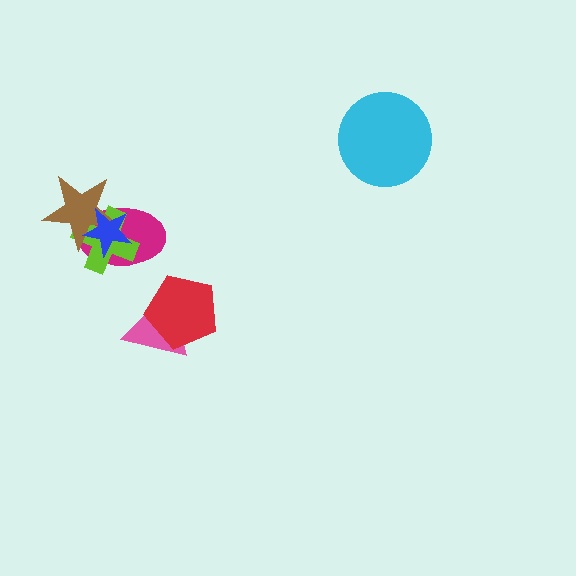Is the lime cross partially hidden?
Yes, it is partially covered by another shape.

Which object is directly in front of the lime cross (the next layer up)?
The brown star is directly in front of the lime cross.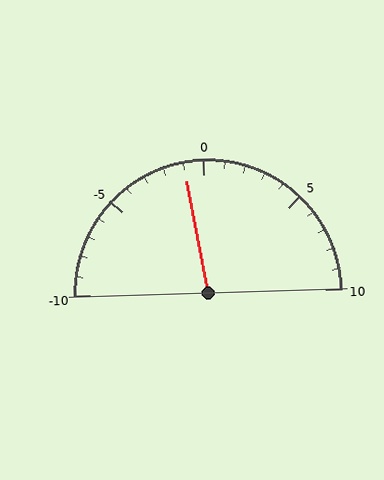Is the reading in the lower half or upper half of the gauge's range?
The reading is in the lower half of the range (-10 to 10).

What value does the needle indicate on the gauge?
The needle indicates approximately -1.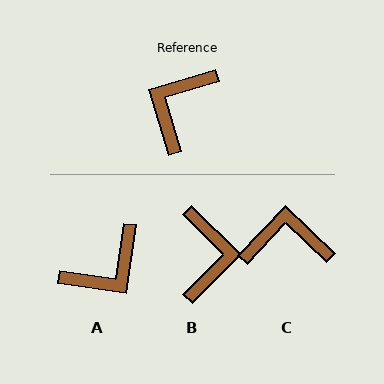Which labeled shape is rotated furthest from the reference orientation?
A, about 155 degrees away.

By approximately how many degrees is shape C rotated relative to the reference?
Approximately 60 degrees clockwise.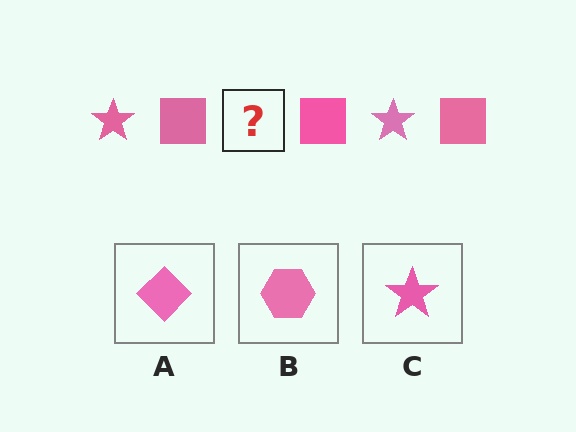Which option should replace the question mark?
Option C.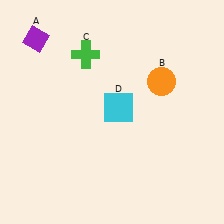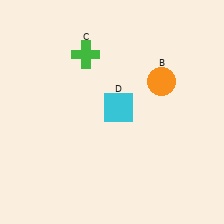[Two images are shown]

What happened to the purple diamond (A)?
The purple diamond (A) was removed in Image 2. It was in the top-left area of Image 1.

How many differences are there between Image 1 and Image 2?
There is 1 difference between the two images.